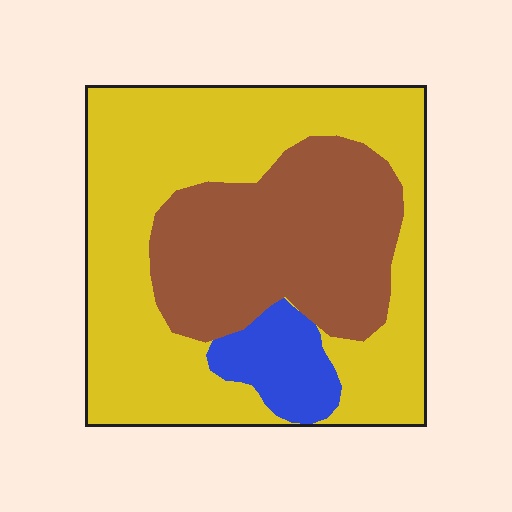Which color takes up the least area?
Blue, at roughly 10%.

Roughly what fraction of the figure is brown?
Brown covers 34% of the figure.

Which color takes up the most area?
Yellow, at roughly 60%.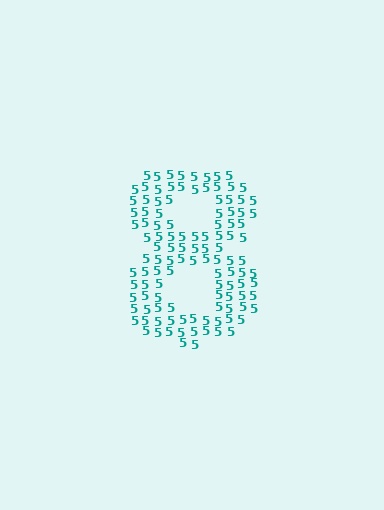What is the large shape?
The large shape is the digit 8.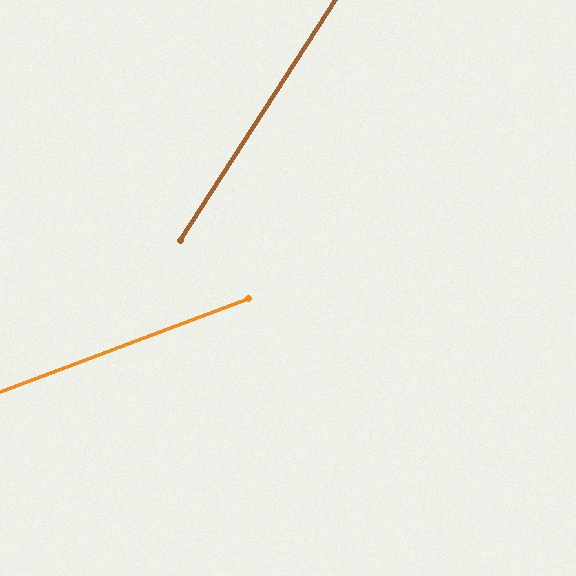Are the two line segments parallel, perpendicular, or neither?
Neither parallel nor perpendicular — they differ by about 37°.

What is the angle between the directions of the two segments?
Approximately 37 degrees.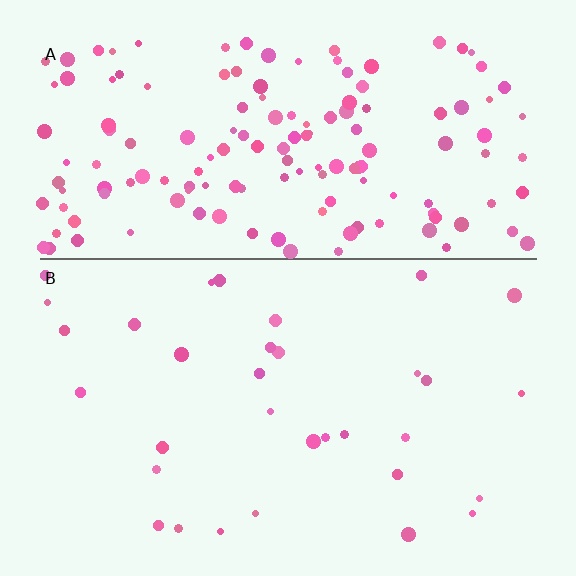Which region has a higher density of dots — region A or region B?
A (the top).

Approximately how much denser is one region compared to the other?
Approximately 4.7× — region A over region B.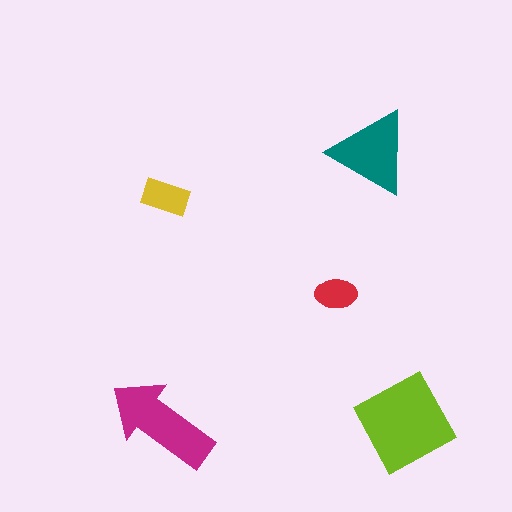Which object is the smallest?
The red ellipse.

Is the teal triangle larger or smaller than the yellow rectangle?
Larger.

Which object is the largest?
The lime square.